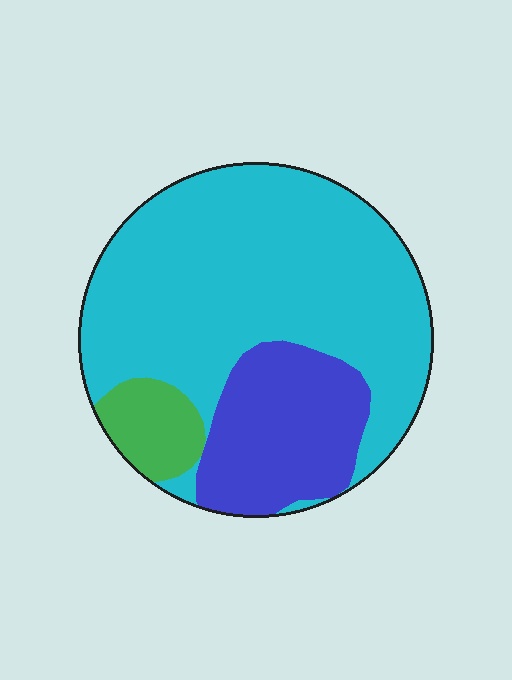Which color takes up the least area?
Green, at roughly 10%.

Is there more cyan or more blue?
Cyan.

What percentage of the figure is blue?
Blue takes up less than a quarter of the figure.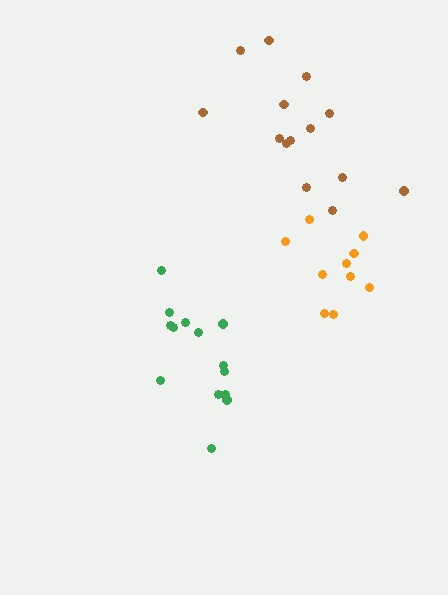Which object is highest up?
The brown cluster is topmost.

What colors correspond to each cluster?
The clusters are colored: brown, green, orange.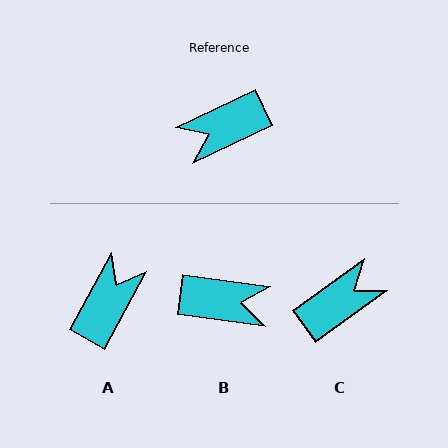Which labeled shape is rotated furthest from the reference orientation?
C, about 170 degrees away.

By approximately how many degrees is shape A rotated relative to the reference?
Approximately 145 degrees clockwise.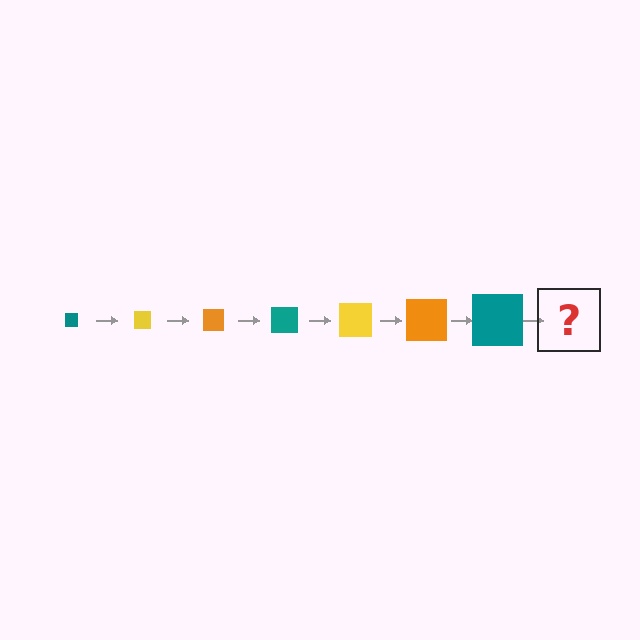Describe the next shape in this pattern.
It should be a yellow square, larger than the previous one.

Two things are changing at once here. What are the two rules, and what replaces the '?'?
The two rules are that the square grows larger each step and the color cycles through teal, yellow, and orange. The '?' should be a yellow square, larger than the previous one.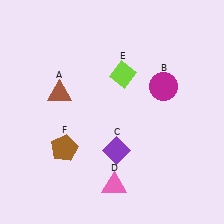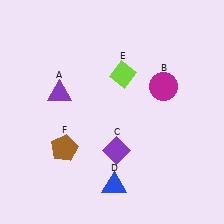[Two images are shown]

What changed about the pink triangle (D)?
In Image 1, D is pink. In Image 2, it changed to blue.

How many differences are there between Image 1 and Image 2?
There are 2 differences between the two images.